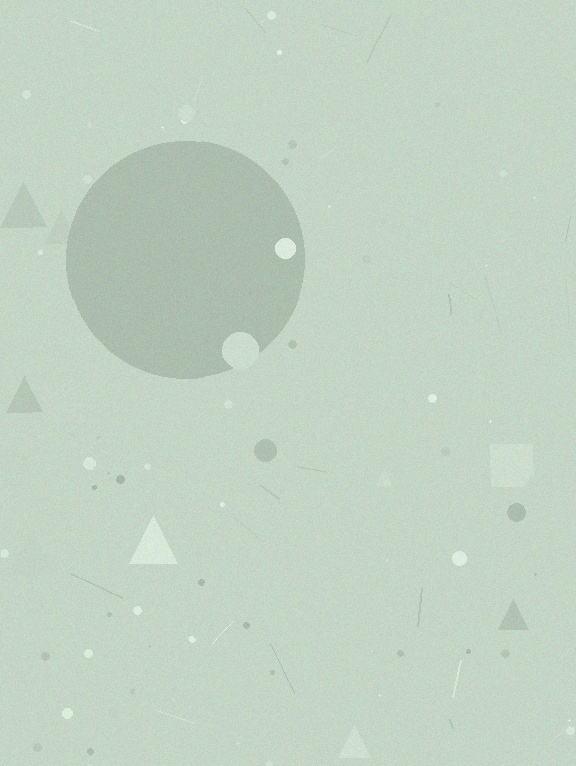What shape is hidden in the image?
A circle is hidden in the image.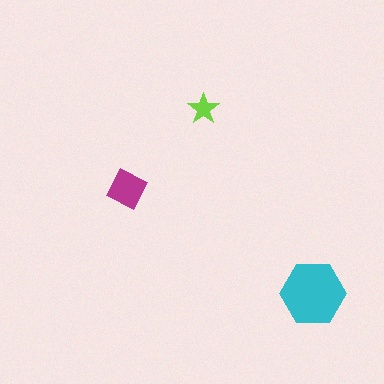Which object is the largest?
The cyan hexagon.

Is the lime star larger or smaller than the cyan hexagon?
Smaller.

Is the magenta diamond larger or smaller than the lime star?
Larger.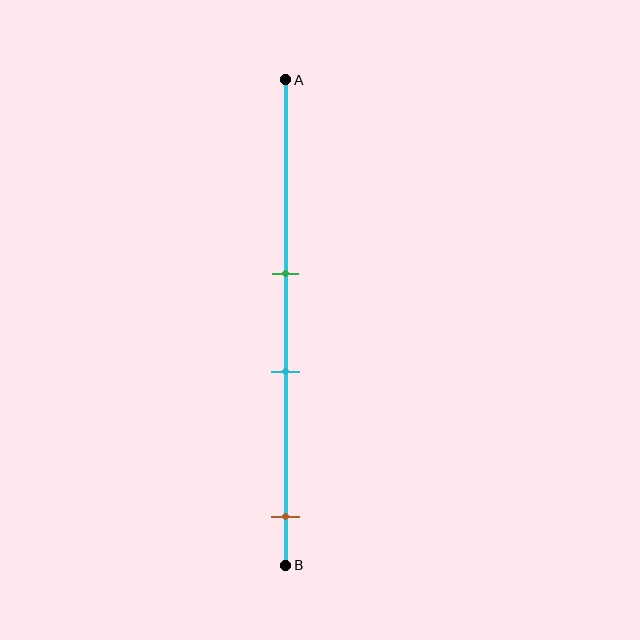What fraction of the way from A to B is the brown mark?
The brown mark is approximately 90% (0.9) of the way from A to B.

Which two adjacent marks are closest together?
The green and cyan marks are the closest adjacent pair.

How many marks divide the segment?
There are 3 marks dividing the segment.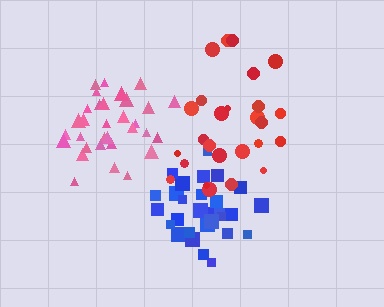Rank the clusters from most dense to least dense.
blue, pink, red.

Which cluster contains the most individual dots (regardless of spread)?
Pink (32).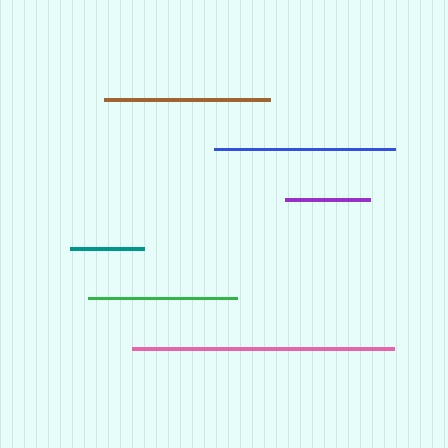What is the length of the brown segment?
The brown segment is approximately 166 pixels long.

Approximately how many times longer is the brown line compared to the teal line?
The brown line is approximately 2.3 times the length of the teal line.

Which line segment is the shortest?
The teal line is the shortest at approximately 74 pixels.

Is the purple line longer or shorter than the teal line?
The purple line is longer than the teal line.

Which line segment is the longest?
The pink line is the longest at approximately 261 pixels.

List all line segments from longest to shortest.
From longest to shortest: pink, blue, brown, green, purple, teal.